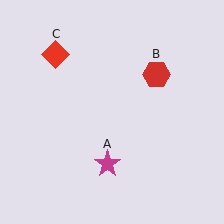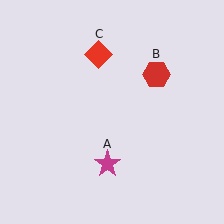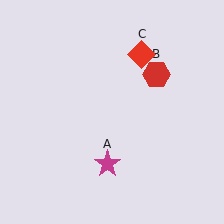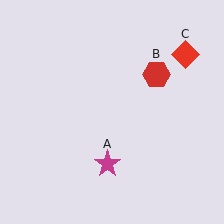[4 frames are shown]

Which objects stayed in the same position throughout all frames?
Magenta star (object A) and red hexagon (object B) remained stationary.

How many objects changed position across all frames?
1 object changed position: red diamond (object C).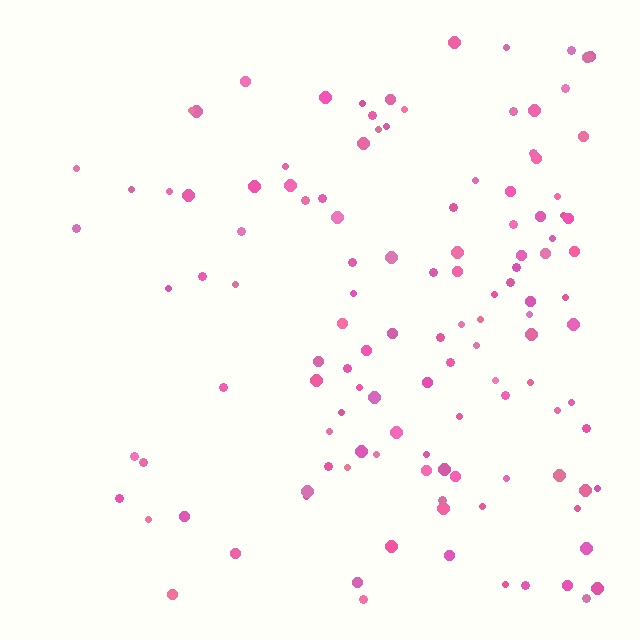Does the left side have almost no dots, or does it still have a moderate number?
Still a moderate number, just noticeably fewer than the right.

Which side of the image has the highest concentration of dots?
The right.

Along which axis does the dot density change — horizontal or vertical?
Horizontal.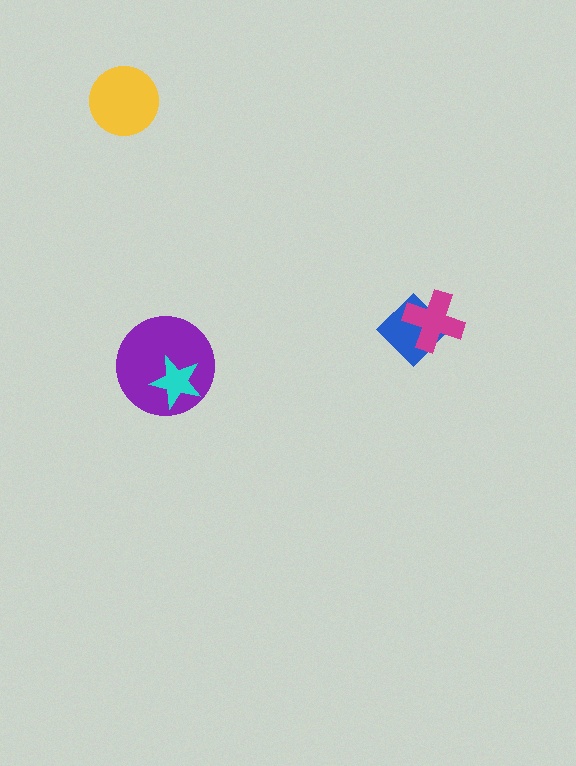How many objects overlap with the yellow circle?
0 objects overlap with the yellow circle.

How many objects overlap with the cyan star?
1 object overlaps with the cyan star.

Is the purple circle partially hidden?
Yes, it is partially covered by another shape.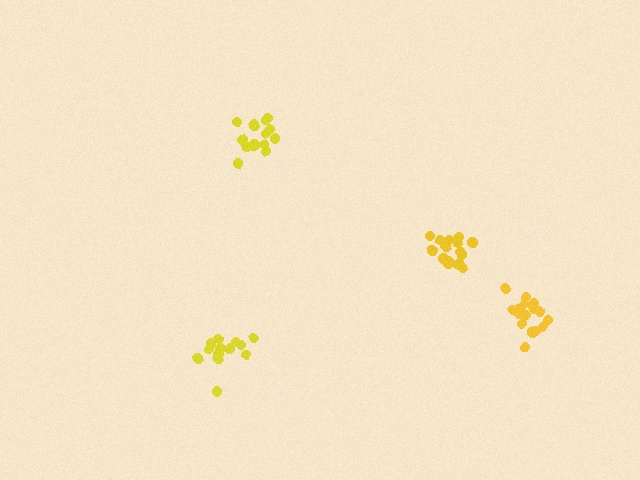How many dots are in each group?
Group 1: 15 dots, Group 2: 13 dots, Group 3: 16 dots, Group 4: 16 dots (60 total).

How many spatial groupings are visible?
There are 4 spatial groupings.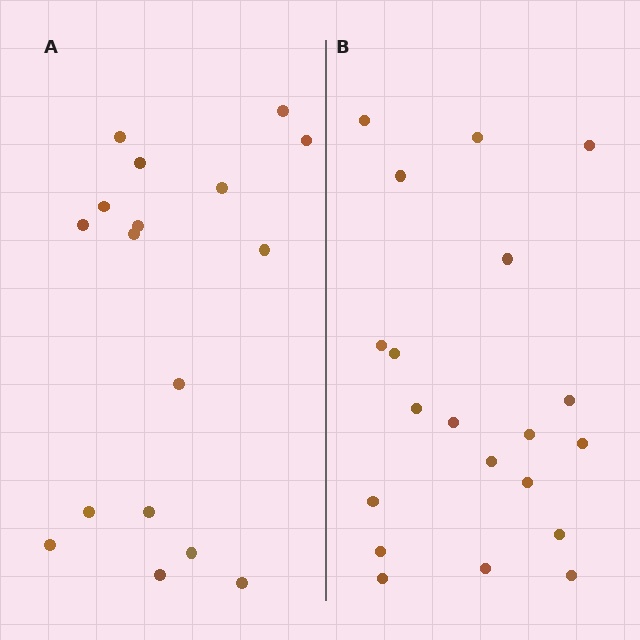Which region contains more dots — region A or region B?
Region B (the right region) has more dots.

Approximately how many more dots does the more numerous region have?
Region B has just a few more — roughly 2 or 3 more dots than region A.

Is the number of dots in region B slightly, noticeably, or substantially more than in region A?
Region B has only slightly more — the two regions are fairly close. The ratio is roughly 1.2 to 1.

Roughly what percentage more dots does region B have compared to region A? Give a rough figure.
About 20% more.